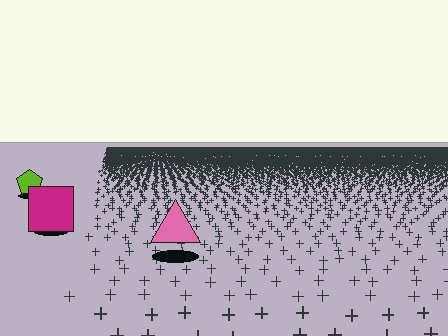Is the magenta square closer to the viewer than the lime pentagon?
Yes. The magenta square is closer — you can tell from the texture gradient: the ground texture is coarser near it.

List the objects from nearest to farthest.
From nearest to farthest: the pink triangle, the magenta square, the lime pentagon.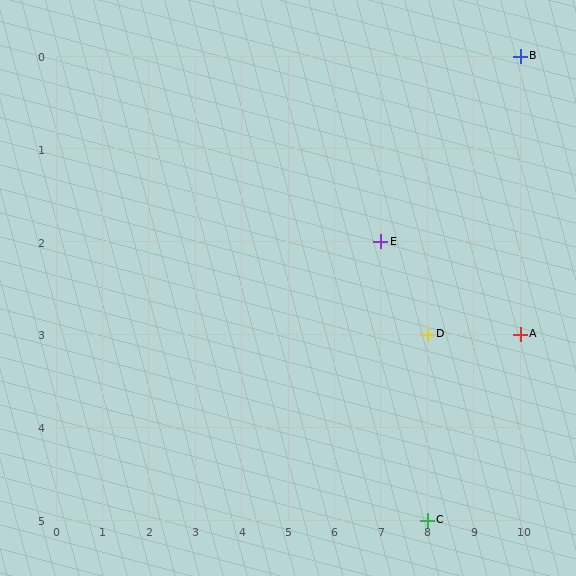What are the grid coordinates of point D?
Point D is at grid coordinates (8, 3).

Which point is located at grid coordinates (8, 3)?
Point D is at (8, 3).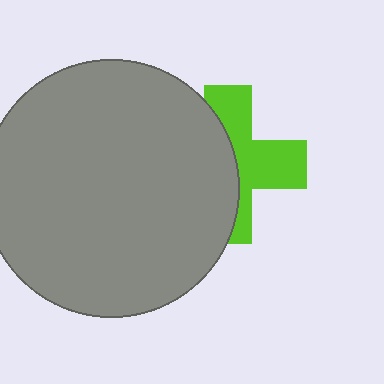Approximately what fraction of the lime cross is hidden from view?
Roughly 52% of the lime cross is hidden behind the gray circle.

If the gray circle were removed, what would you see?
You would see the complete lime cross.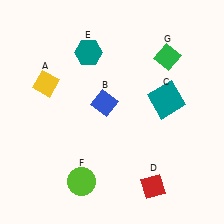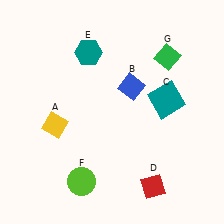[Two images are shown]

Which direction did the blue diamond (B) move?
The blue diamond (B) moved right.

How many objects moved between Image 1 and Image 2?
2 objects moved between the two images.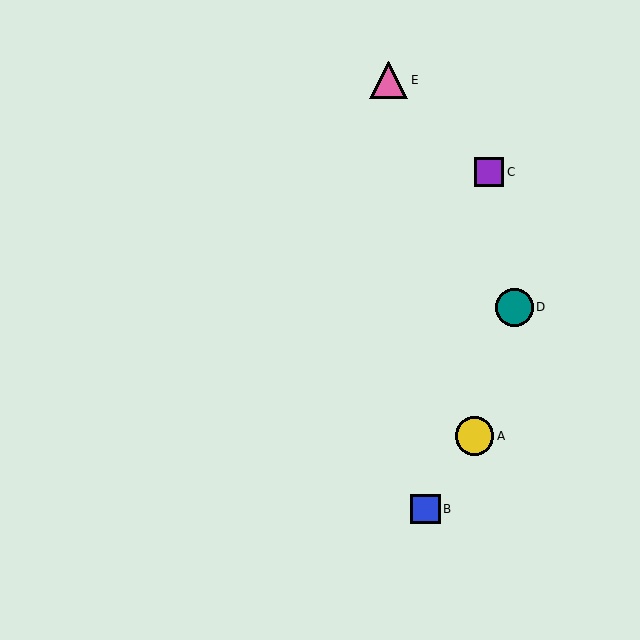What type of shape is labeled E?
Shape E is a pink triangle.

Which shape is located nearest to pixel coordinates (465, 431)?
The yellow circle (labeled A) at (474, 436) is nearest to that location.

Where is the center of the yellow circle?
The center of the yellow circle is at (474, 436).